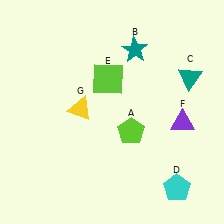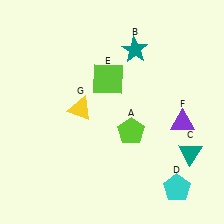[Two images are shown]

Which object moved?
The teal triangle (C) moved down.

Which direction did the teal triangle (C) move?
The teal triangle (C) moved down.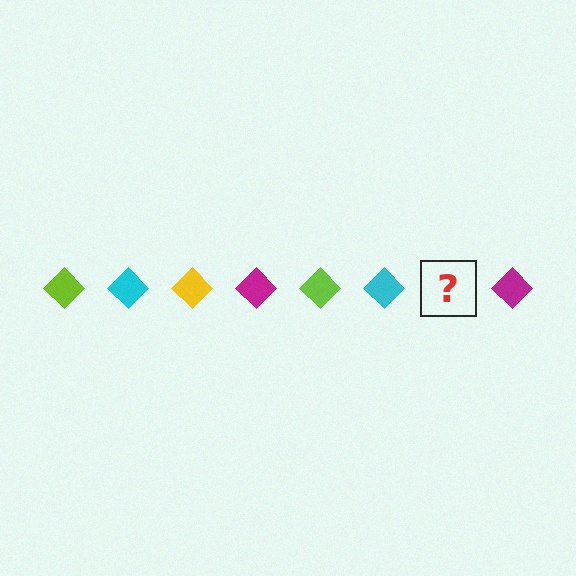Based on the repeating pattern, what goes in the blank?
The blank should be a yellow diamond.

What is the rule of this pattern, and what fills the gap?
The rule is that the pattern cycles through lime, cyan, yellow, magenta diamonds. The gap should be filled with a yellow diamond.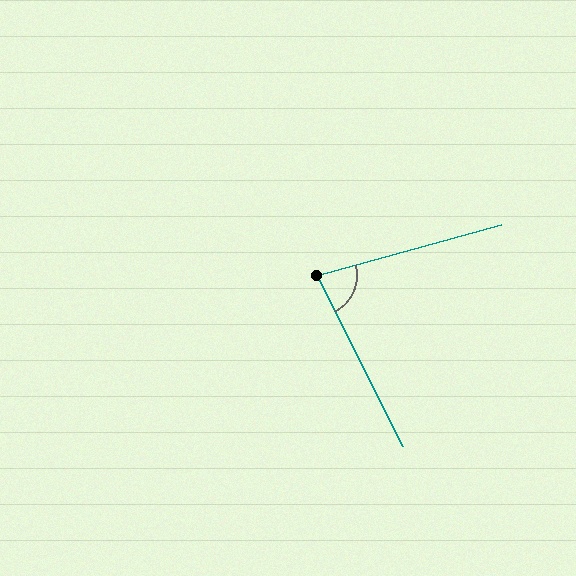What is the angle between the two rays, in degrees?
Approximately 79 degrees.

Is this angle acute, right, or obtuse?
It is acute.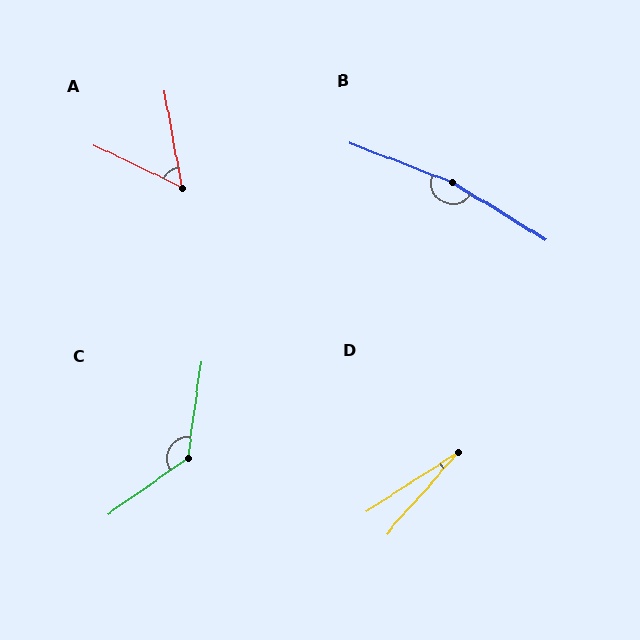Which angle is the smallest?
D, at approximately 16 degrees.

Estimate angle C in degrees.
Approximately 133 degrees.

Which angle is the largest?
B, at approximately 169 degrees.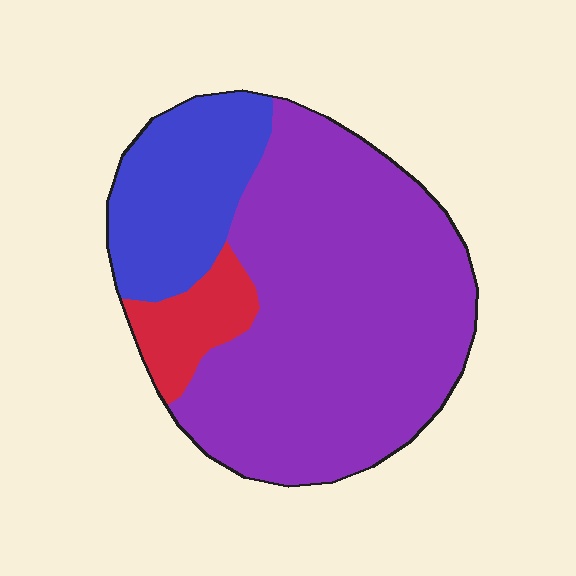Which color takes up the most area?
Purple, at roughly 70%.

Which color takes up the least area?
Red, at roughly 10%.